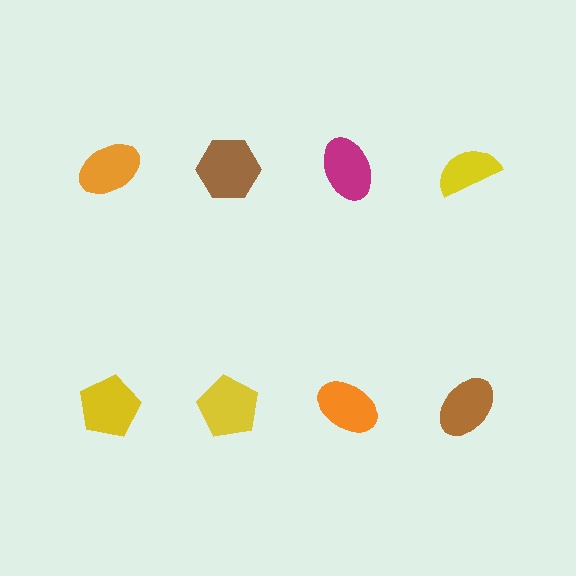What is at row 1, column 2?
A brown hexagon.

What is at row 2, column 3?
An orange ellipse.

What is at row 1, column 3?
A magenta ellipse.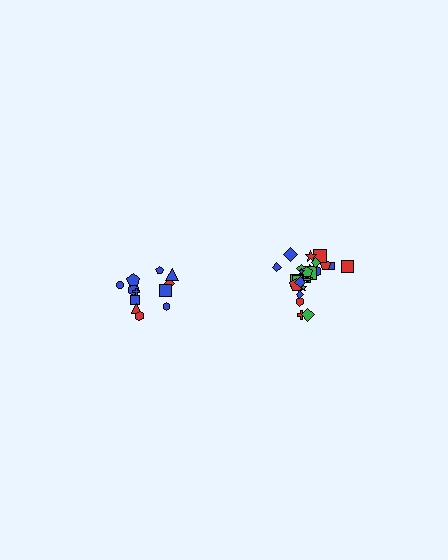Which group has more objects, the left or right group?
The right group.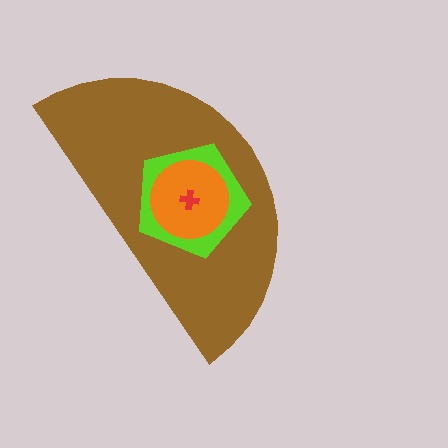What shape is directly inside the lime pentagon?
The orange circle.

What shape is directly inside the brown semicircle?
The lime pentagon.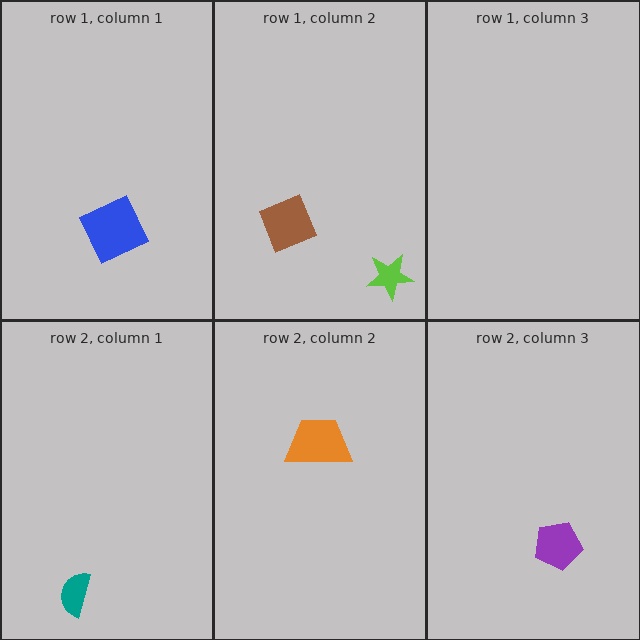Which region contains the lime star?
The row 1, column 2 region.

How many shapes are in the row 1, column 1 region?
1.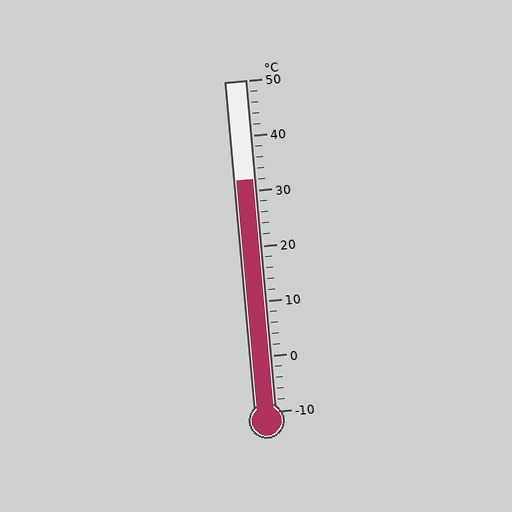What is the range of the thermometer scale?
The thermometer scale ranges from -10°C to 50°C.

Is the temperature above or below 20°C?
The temperature is above 20°C.